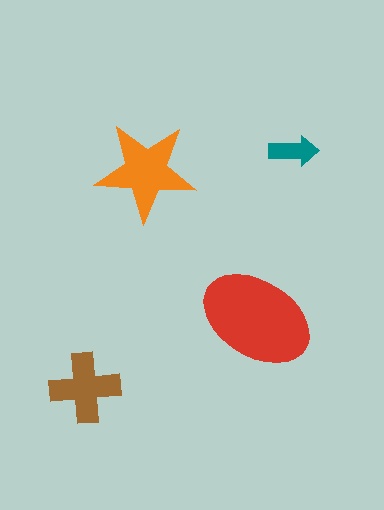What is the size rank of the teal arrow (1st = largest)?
4th.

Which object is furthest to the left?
The brown cross is leftmost.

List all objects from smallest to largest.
The teal arrow, the brown cross, the orange star, the red ellipse.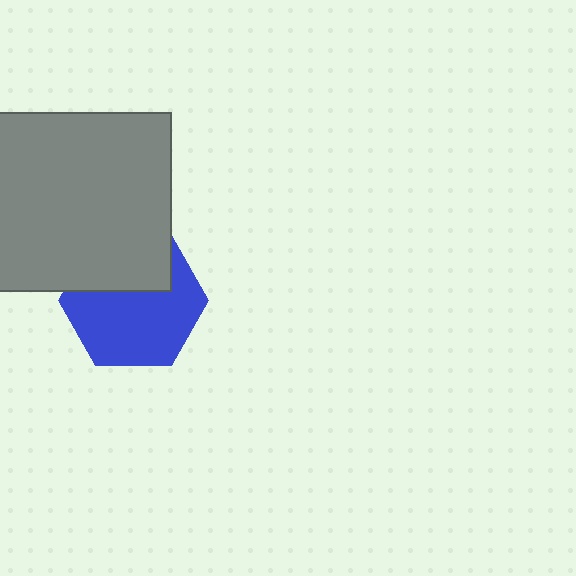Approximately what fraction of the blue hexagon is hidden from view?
Roughly 35% of the blue hexagon is hidden behind the gray rectangle.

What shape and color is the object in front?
The object in front is a gray rectangle.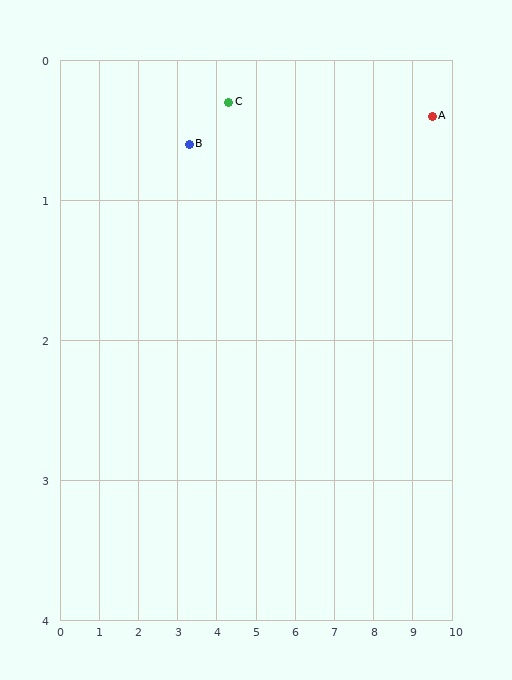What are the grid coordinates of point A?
Point A is at approximately (9.5, 0.4).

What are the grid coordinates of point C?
Point C is at approximately (4.3, 0.3).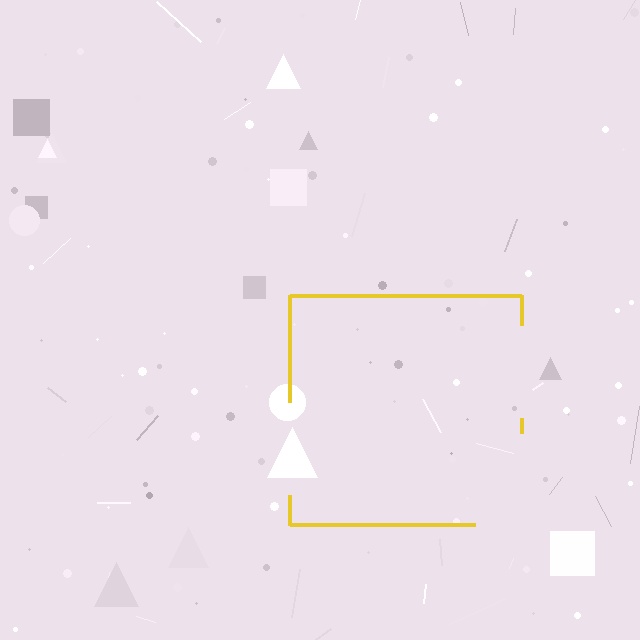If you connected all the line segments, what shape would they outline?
They would outline a square.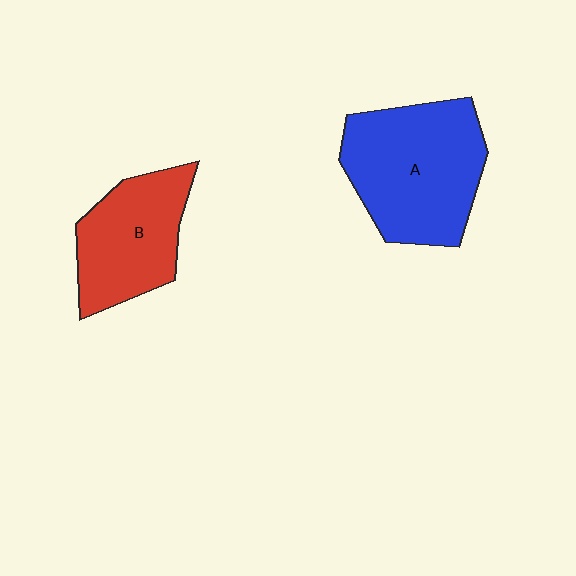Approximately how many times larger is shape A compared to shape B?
Approximately 1.4 times.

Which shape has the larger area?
Shape A (blue).